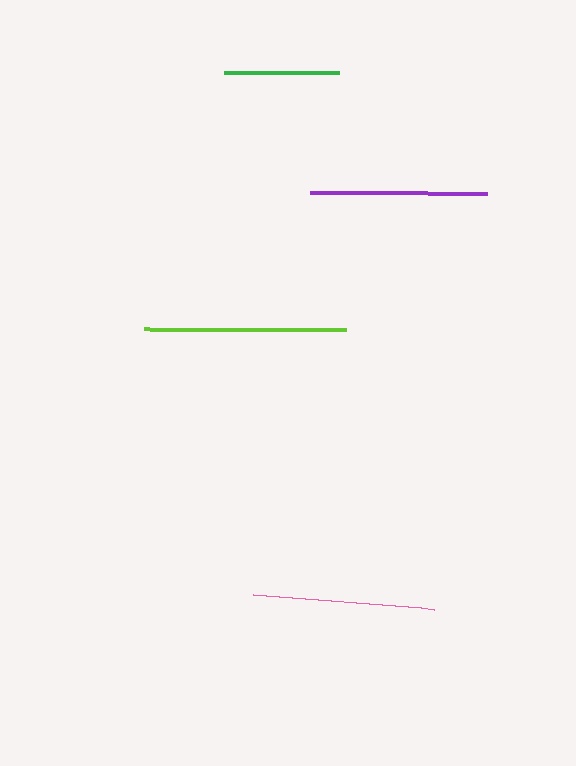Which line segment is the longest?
The lime line is the longest at approximately 202 pixels.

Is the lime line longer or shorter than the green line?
The lime line is longer than the green line.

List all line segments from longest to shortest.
From longest to shortest: lime, pink, purple, green.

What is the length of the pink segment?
The pink segment is approximately 181 pixels long.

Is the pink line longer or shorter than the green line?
The pink line is longer than the green line.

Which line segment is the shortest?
The green line is the shortest at approximately 115 pixels.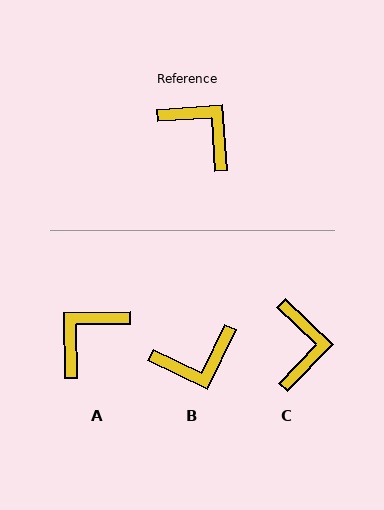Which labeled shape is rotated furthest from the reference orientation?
B, about 119 degrees away.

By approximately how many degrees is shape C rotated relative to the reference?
Approximately 47 degrees clockwise.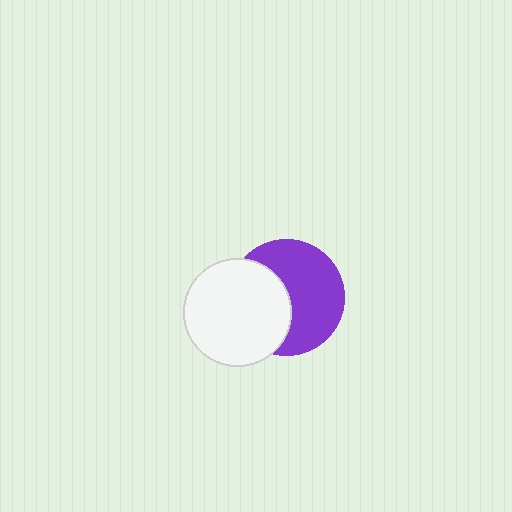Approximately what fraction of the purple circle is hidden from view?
Roughly 41% of the purple circle is hidden behind the white circle.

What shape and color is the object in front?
The object in front is a white circle.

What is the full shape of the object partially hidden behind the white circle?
The partially hidden object is a purple circle.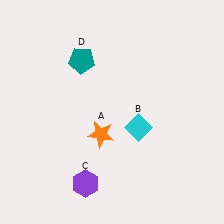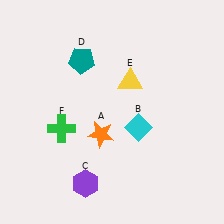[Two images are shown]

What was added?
A yellow triangle (E), a green cross (F) were added in Image 2.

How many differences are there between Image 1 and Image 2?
There are 2 differences between the two images.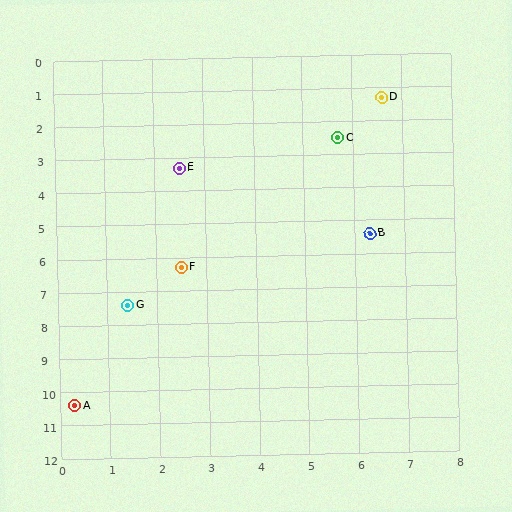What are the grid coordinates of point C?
Point C is at approximately (5.7, 2.5).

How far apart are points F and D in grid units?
Points F and D are about 6.5 grid units apart.